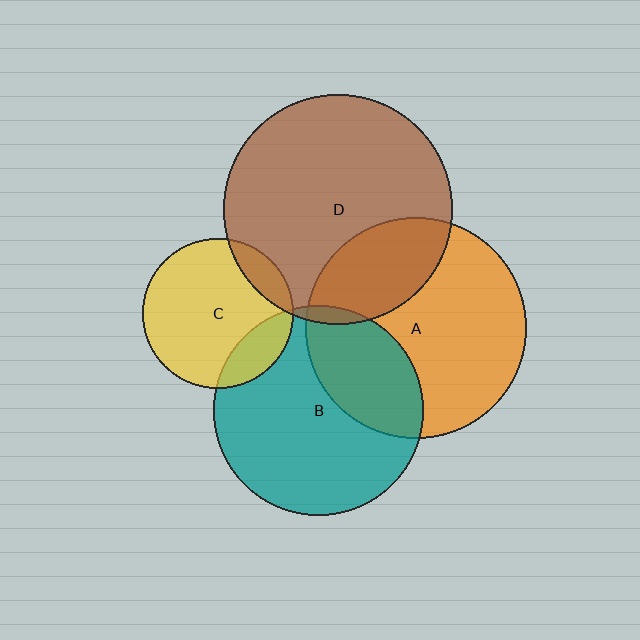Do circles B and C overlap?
Yes.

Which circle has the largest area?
Circle D (brown).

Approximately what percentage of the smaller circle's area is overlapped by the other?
Approximately 15%.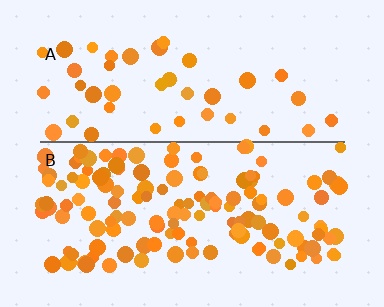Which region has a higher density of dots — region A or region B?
B (the bottom).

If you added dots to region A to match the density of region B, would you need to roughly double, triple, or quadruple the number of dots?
Approximately triple.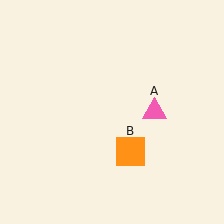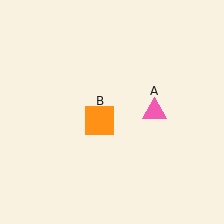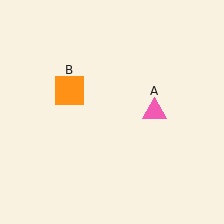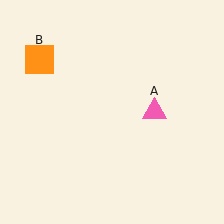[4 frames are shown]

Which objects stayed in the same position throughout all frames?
Pink triangle (object A) remained stationary.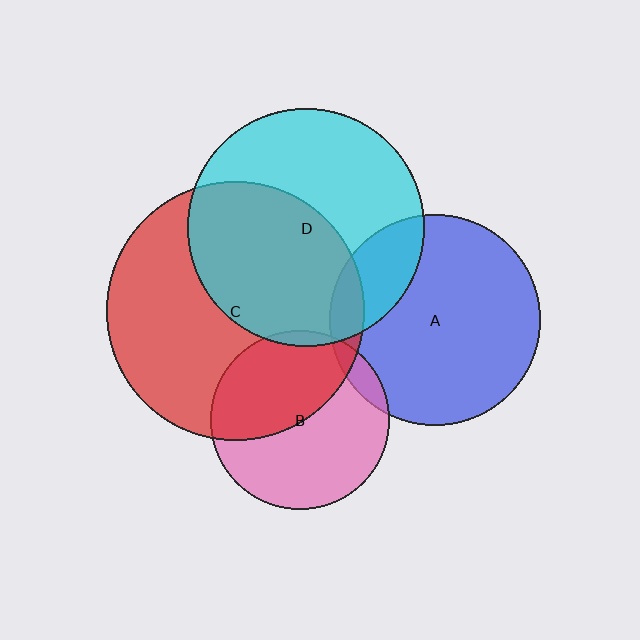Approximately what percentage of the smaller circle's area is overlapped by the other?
Approximately 5%.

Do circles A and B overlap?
Yes.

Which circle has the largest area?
Circle C (red).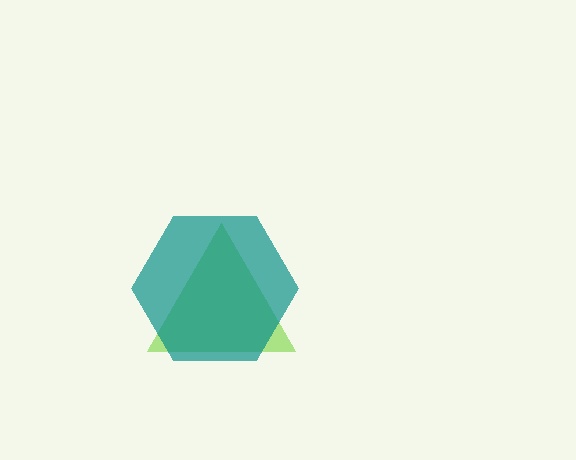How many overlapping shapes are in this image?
There are 2 overlapping shapes in the image.